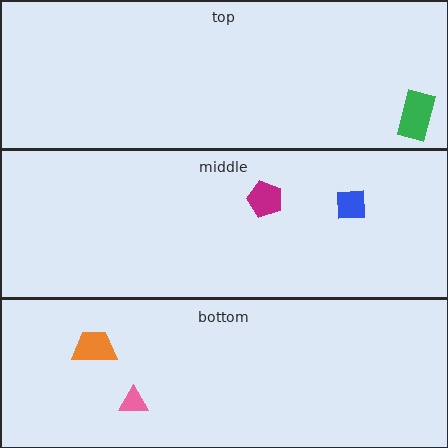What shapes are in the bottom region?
The pink triangle, the orange trapezoid.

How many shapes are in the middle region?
2.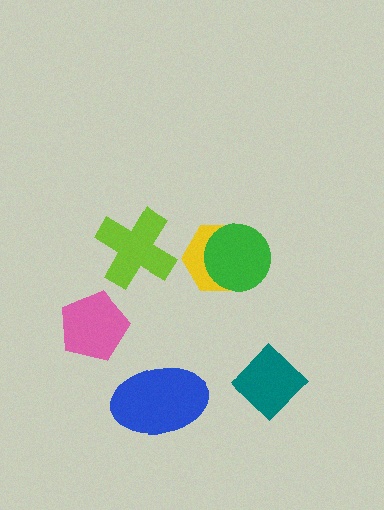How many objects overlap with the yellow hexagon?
1 object overlaps with the yellow hexagon.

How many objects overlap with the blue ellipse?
0 objects overlap with the blue ellipse.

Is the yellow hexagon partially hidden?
Yes, it is partially covered by another shape.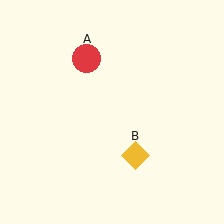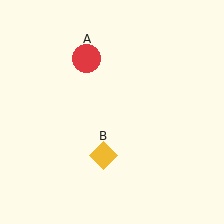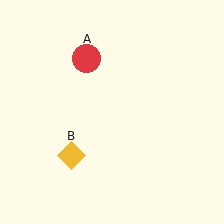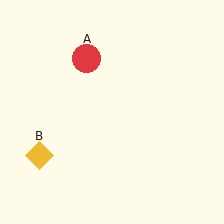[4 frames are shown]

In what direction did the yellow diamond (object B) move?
The yellow diamond (object B) moved left.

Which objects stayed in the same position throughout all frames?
Red circle (object A) remained stationary.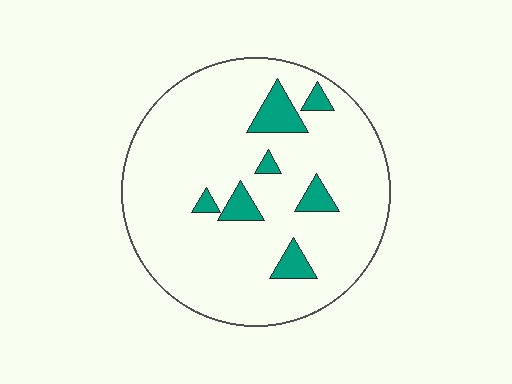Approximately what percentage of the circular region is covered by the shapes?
Approximately 10%.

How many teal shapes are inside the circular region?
7.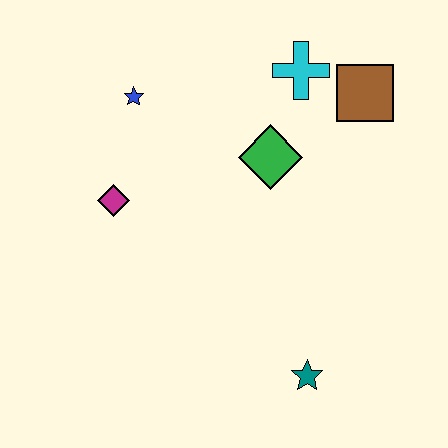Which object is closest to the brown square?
The cyan cross is closest to the brown square.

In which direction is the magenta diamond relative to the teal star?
The magenta diamond is to the left of the teal star.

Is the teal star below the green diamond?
Yes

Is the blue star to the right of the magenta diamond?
Yes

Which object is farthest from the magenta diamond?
The brown square is farthest from the magenta diamond.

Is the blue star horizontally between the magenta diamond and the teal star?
Yes